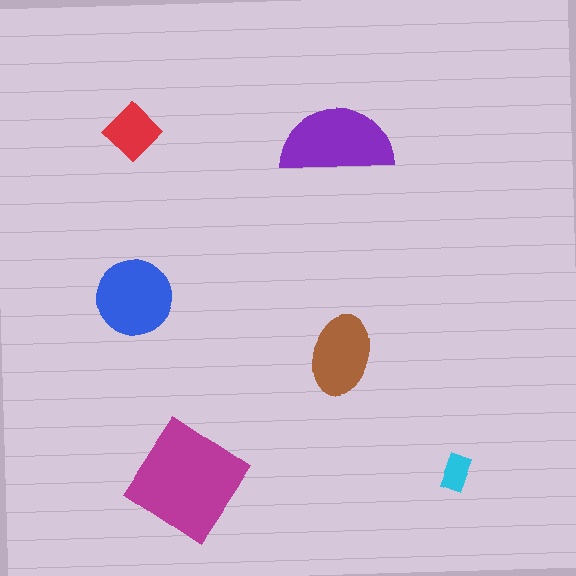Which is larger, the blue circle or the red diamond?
The blue circle.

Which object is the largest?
The magenta diamond.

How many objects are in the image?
There are 6 objects in the image.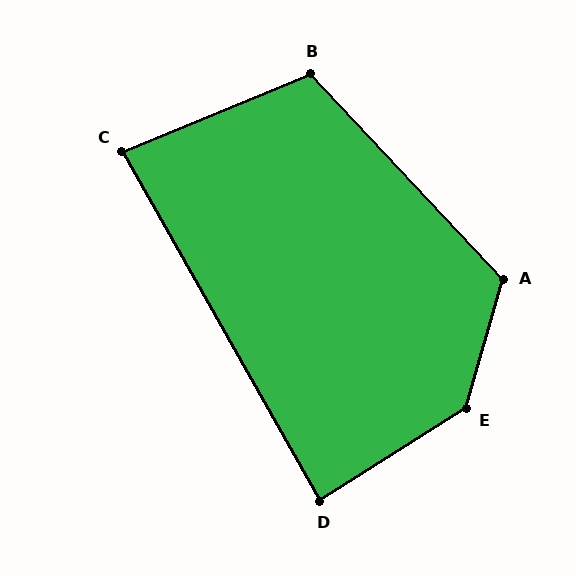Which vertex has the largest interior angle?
E, at approximately 138 degrees.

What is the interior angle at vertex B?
Approximately 111 degrees (obtuse).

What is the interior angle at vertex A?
Approximately 121 degrees (obtuse).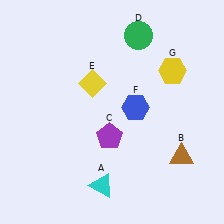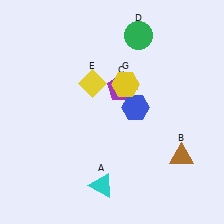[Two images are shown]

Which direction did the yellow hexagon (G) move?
The yellow hexagon (G) moved left.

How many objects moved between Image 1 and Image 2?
2 objects moved between the two images.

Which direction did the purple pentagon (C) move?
The purple pentagon (C) moved up.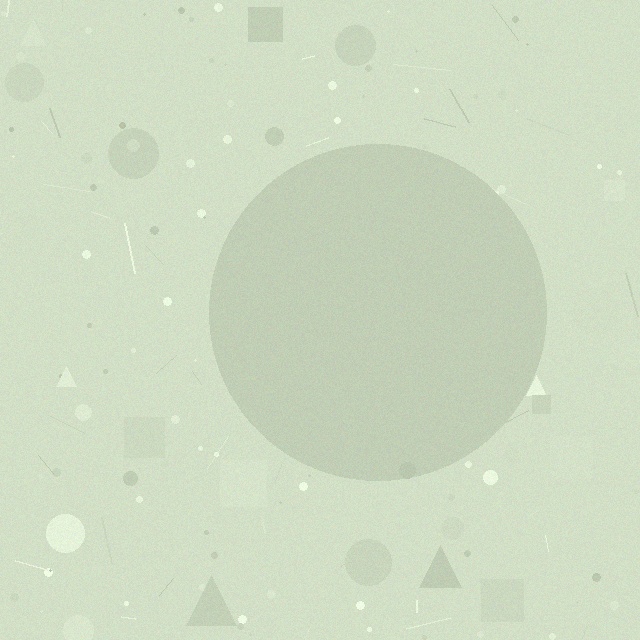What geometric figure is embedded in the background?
A circle is embedded in the background.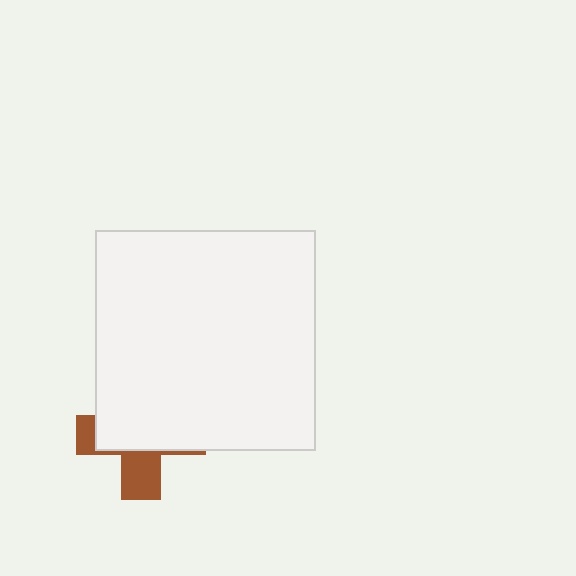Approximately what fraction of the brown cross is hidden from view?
Roughly 66% of the brown cross is hidden behind the white square.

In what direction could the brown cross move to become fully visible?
The brown cross could move down. That would shift it out from behind the white square entirely.